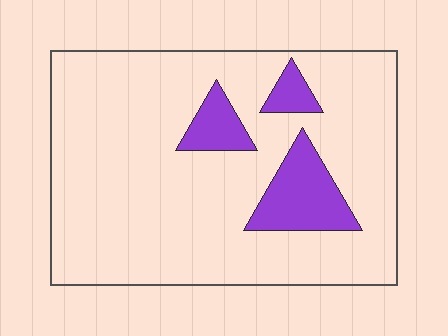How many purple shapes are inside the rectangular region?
3.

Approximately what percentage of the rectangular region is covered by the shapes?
Approximately 15%.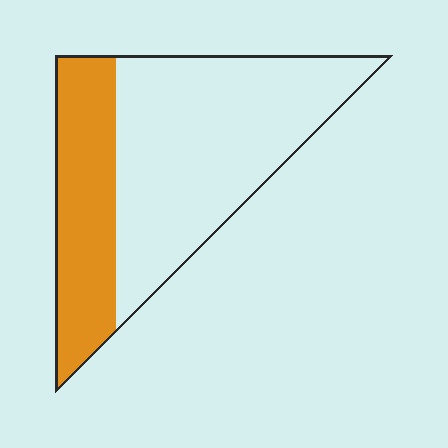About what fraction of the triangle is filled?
About one third (1/3).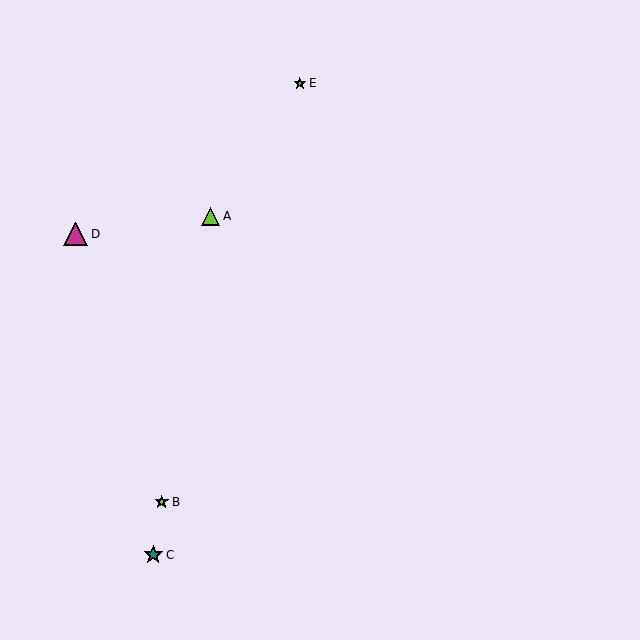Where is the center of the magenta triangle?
The center of the magenta triangle is at (76, 234).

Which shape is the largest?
The magenta triangle (labeled D) is the largest.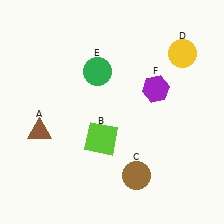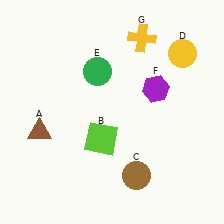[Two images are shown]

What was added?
A yellow cross (G) was added in Image 2.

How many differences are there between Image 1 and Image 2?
There is 1 difference between the two images.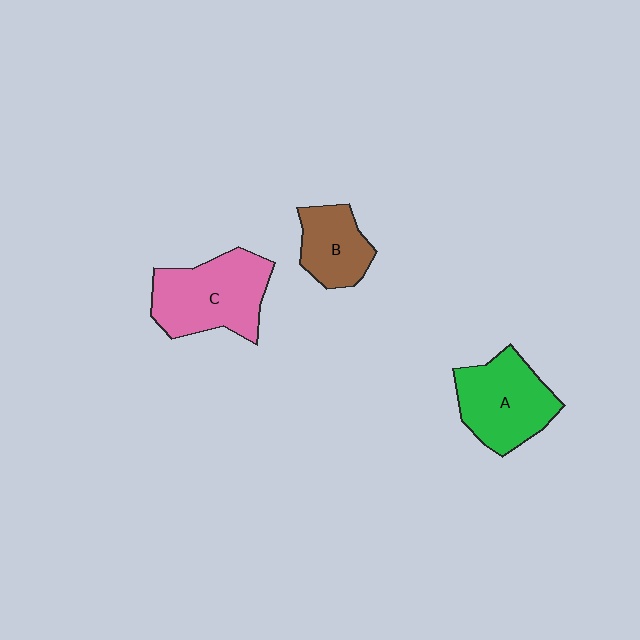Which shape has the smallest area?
Shape B (brown).